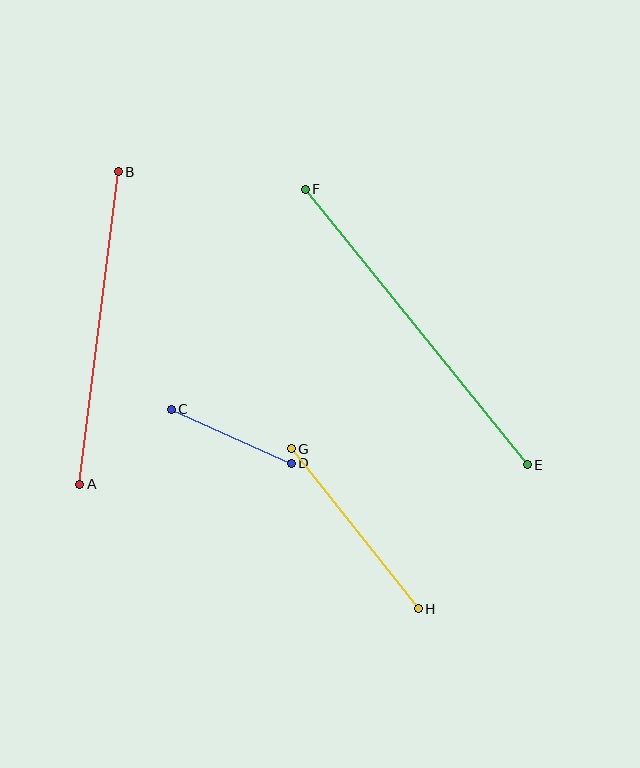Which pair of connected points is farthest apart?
Points E and F are farthest apart.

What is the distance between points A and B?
The distance is approximately 315 pixels.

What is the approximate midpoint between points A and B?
The midpoint is at approximately (99, 328) pixels.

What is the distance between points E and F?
The distance is approximately 354 pixels.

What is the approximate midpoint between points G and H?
The midpoint is at approximately (355, 529) pixels.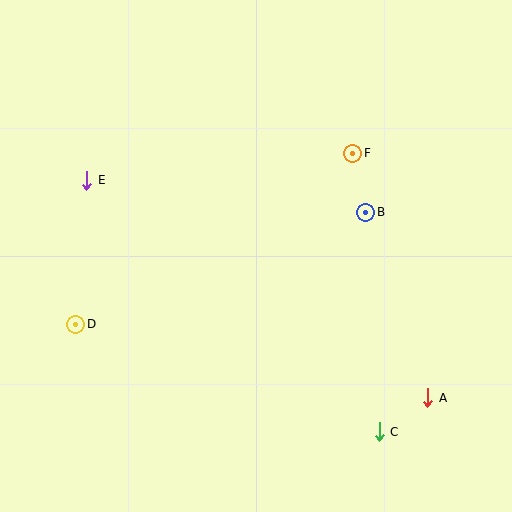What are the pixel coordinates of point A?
Point A is at (428, 398).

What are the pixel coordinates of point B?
Point B is at (366, 212).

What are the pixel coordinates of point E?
Point E is at (87, 180).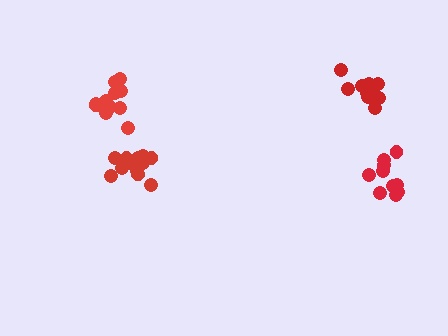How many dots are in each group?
Group 1: 10 dots, Group 2: 12 dots, Group 3: 12 dots, Group 4: 11 dots (45 total).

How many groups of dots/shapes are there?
There are 4 groups.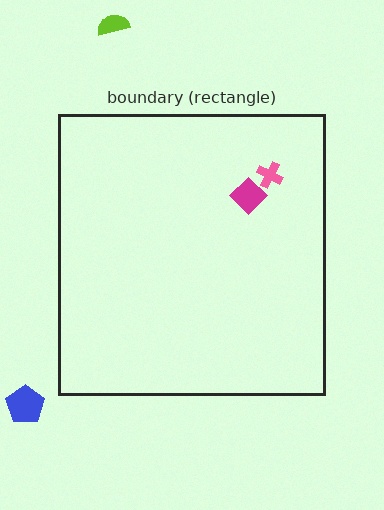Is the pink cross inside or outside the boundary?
Inside.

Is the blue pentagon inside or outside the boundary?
Outside.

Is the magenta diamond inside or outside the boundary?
Inside.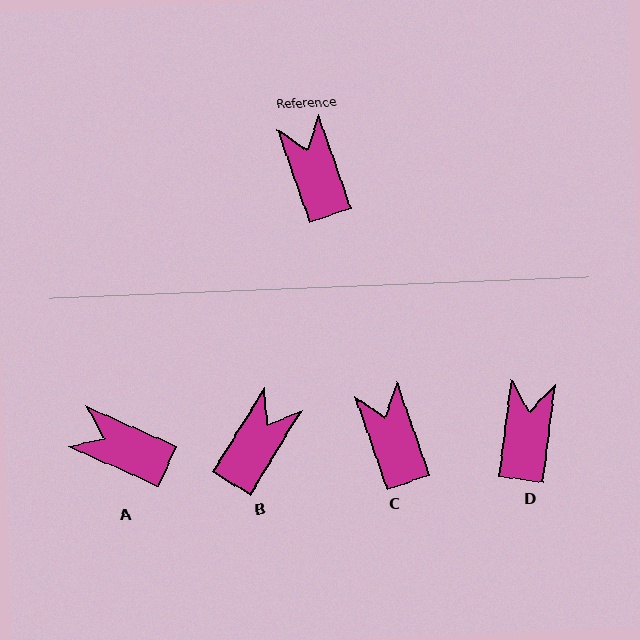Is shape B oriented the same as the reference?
No, it is off by about 51 degrees.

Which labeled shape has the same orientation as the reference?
C.